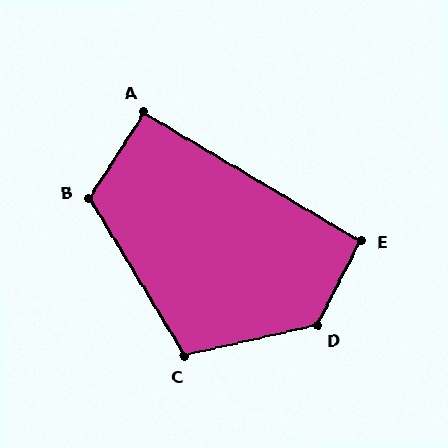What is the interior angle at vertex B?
Approximately 116 degrees (obtuse).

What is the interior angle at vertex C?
Approximately 108 degrees (obtuse).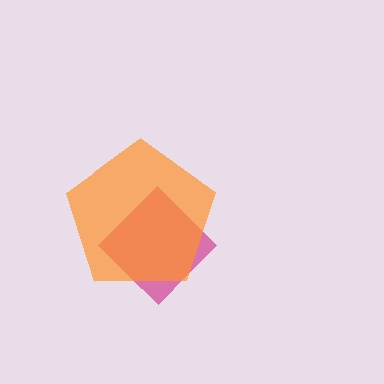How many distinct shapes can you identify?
There are 2 distinct shapes: a magenta diamond, an orange pentagon.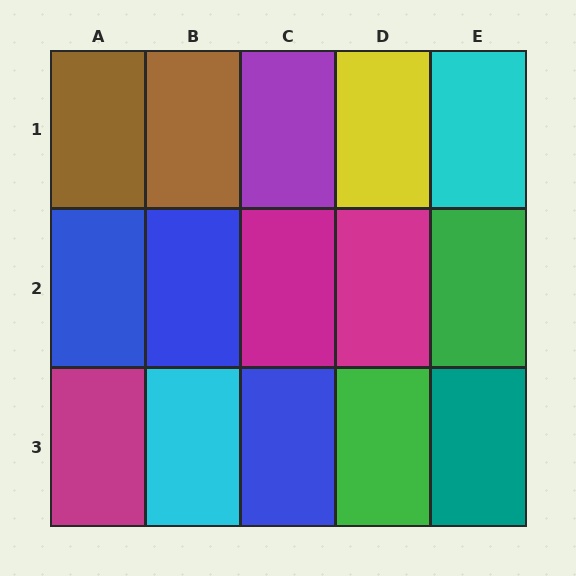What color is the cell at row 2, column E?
Green.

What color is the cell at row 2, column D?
Magenta.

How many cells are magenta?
3 cells are magenta.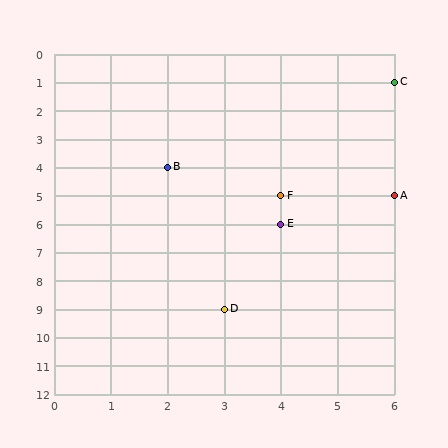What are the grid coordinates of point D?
Point D is at grid coordinates (3, 9).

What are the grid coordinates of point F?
Point F is at grid coordinates (4, 5).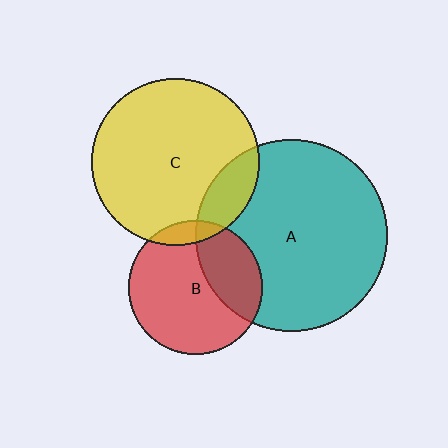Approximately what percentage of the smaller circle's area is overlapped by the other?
Approximately 30%.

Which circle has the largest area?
Circle A (teal).